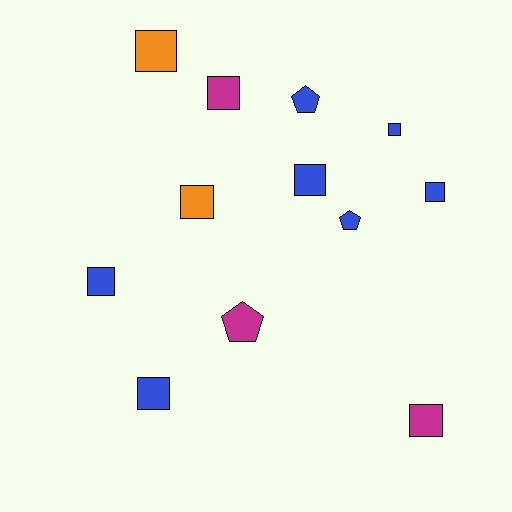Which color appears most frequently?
Blue, with 7 objects.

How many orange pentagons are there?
There are no orange pentagons.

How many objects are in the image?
There are 12 objects.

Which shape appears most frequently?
Square, with 9 objects.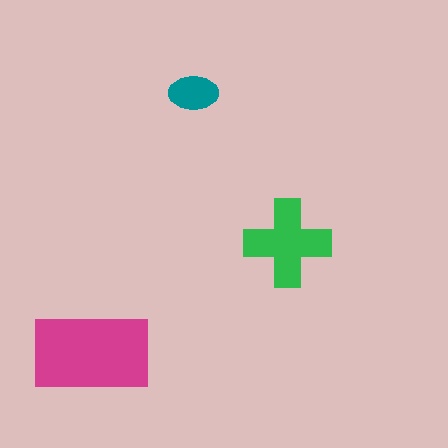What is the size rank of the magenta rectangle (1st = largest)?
1st.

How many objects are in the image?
There are 3 objects in the image.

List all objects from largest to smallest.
The magenta rectangle, the green cross, the teal ellipse.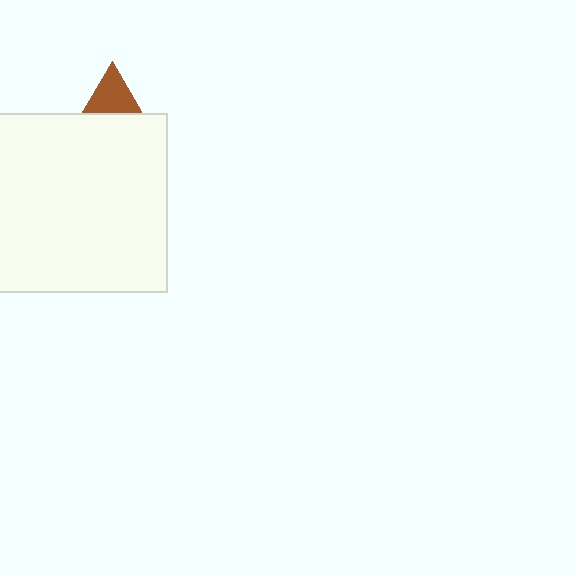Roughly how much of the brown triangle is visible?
A small part of it is visible (roughly 39%).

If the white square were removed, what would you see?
You would see the complete brown triangle.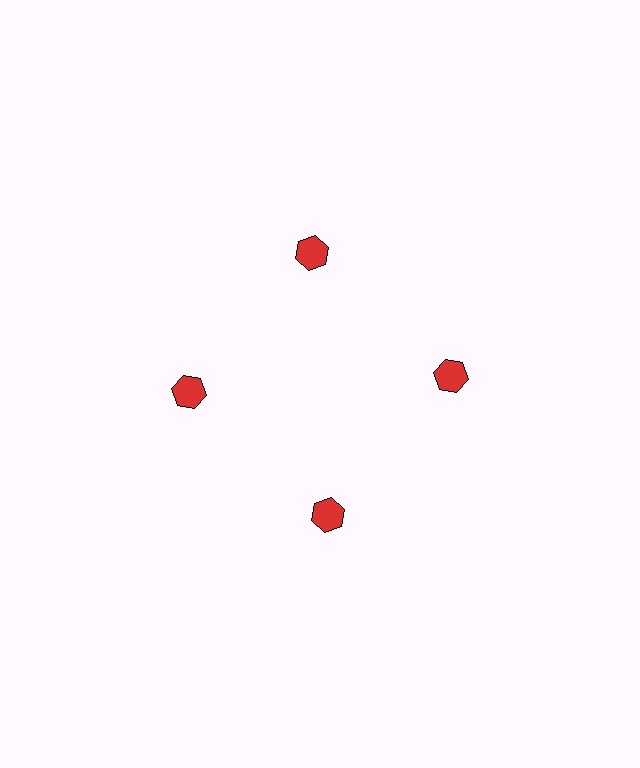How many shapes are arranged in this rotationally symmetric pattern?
There are 4 shapes, arranged in 4 groups of 1.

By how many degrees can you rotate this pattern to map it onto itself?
The pattern maps onto itself every 90 degrees of rotation.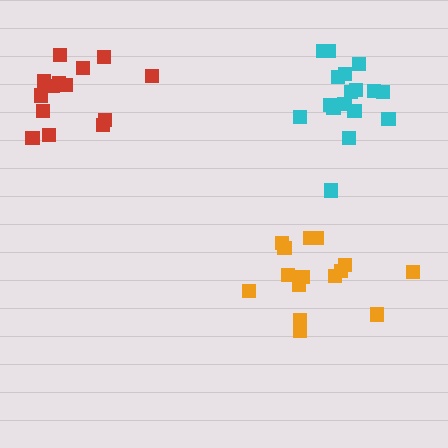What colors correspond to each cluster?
The clusters are colored: cyan, red, orange.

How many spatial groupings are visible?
There are 3 spatial groupings.